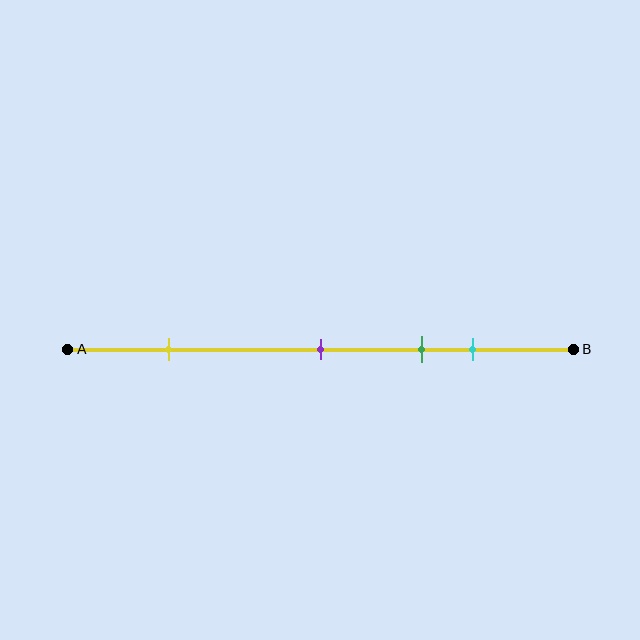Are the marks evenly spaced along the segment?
No, the marks are not evenly spaced.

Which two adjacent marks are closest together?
The green and cyan marks are the closest adjacent pair.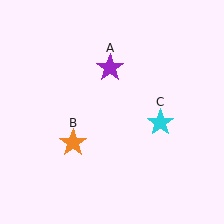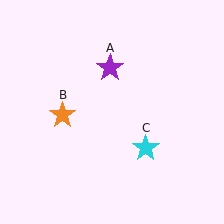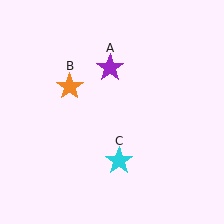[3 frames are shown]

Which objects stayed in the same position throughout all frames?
Purple star (object A) remained stationary.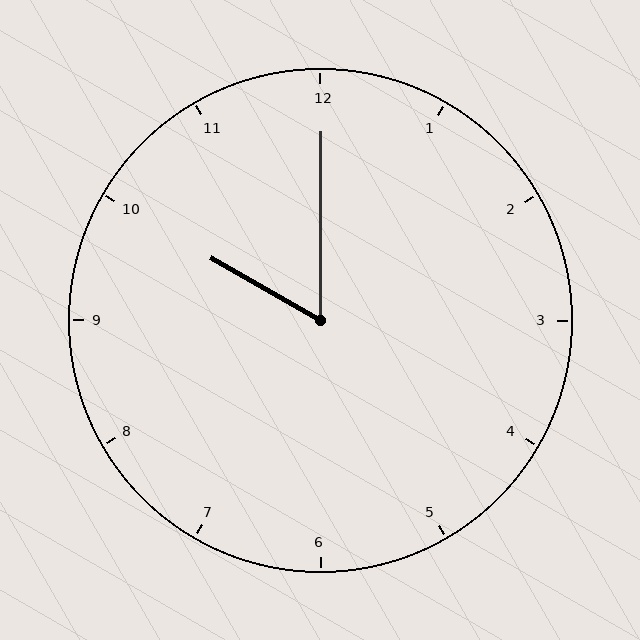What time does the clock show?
10:00.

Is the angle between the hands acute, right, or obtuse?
It is acute.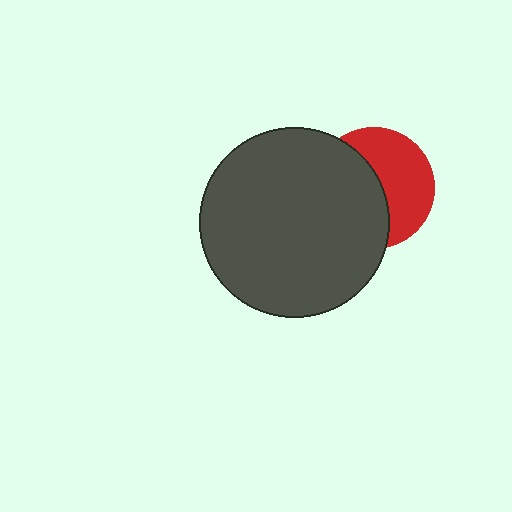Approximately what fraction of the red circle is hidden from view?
Roughly 52% of the red circle is hidden behind the dark gray circle.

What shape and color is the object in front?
The object in front is a dark gray circle.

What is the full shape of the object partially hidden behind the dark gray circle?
The partially hidden object is a red circle.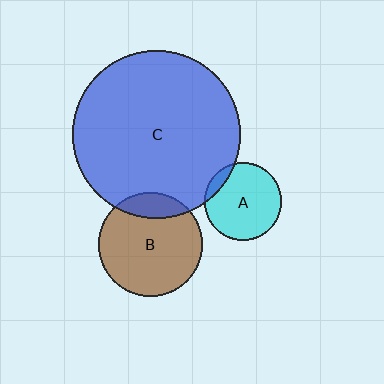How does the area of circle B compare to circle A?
Approximately 1.8 times.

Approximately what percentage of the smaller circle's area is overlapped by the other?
Approximately 10%.